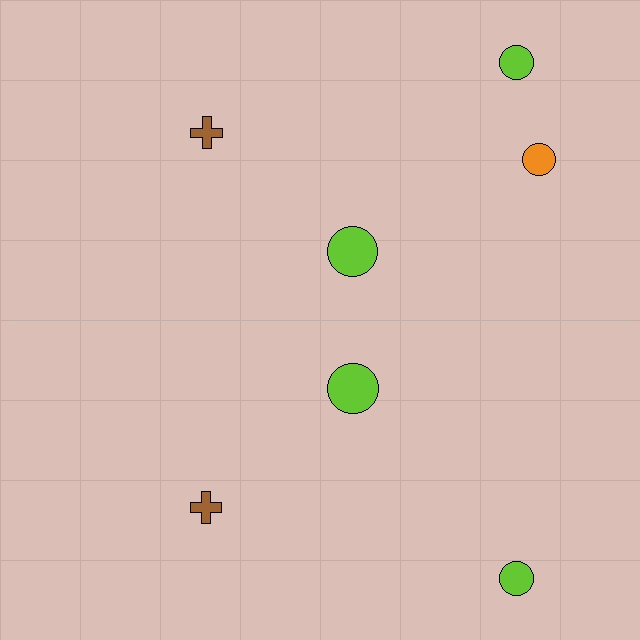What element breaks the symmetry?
A orange circle is missing from the bottom side.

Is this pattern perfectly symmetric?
No, the pattern is not perfectly symmetric. A orange circle is missing from the bottom side.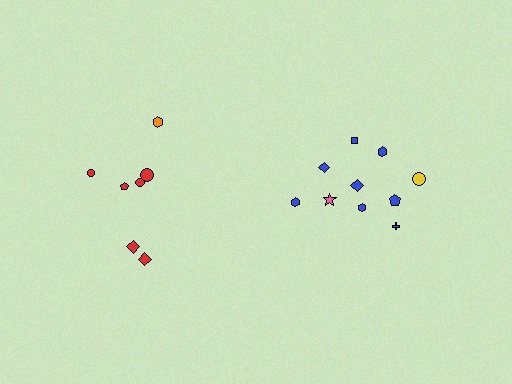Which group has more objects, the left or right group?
The right group.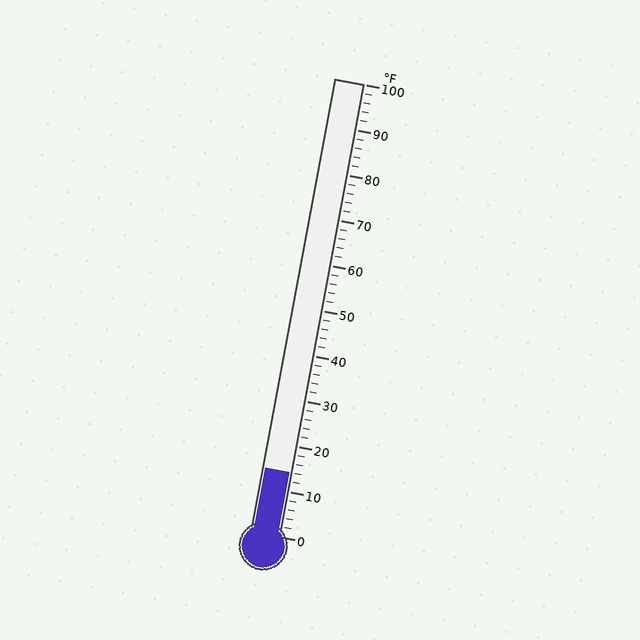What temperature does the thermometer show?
The thermometer shows approximately 14°F.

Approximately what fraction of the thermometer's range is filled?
The thermometer is filled to approximately 15% of its range.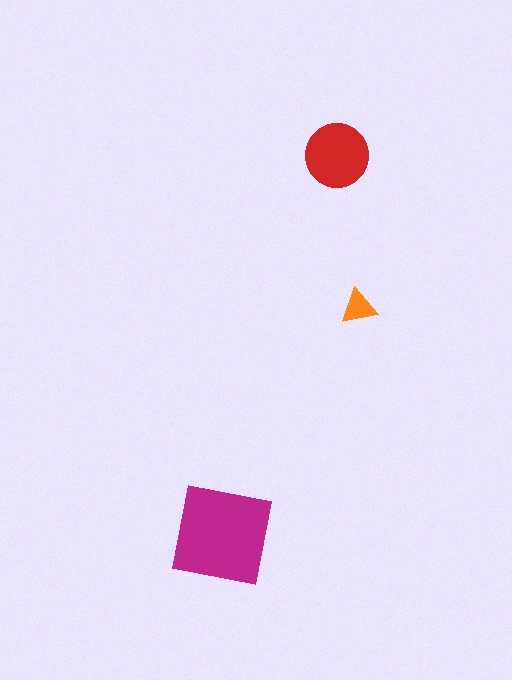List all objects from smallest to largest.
The orange triangle, the red circle, the magenta square.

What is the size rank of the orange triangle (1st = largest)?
3rd.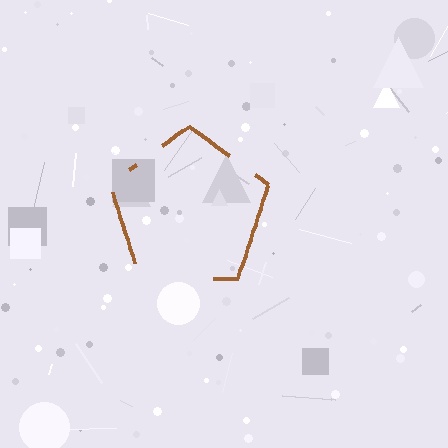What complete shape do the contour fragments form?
The contour fragments form a pentagon.